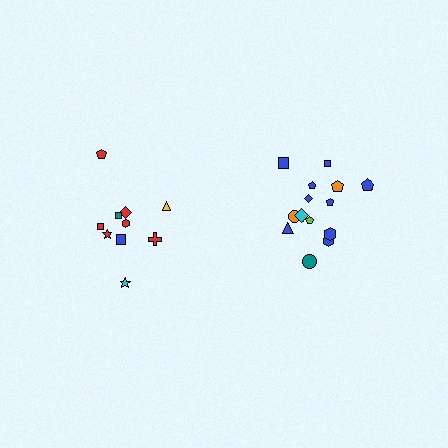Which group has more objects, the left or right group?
The right group.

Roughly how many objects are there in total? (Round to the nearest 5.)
Roughly 25 objects in total.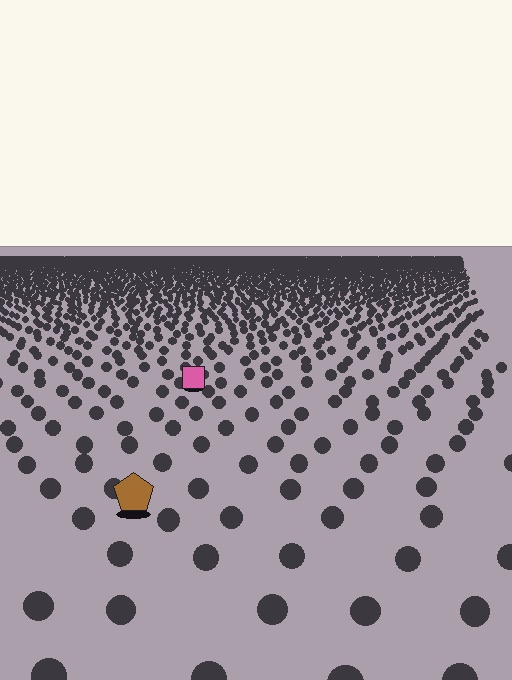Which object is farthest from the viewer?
The pink square is farthest from the viewer. It appears smaller and the ground texture around it is denser.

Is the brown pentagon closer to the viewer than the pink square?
Yes. The brown pentagon is closer — you can tell from the texture gradient: the ground texture is coarser near it.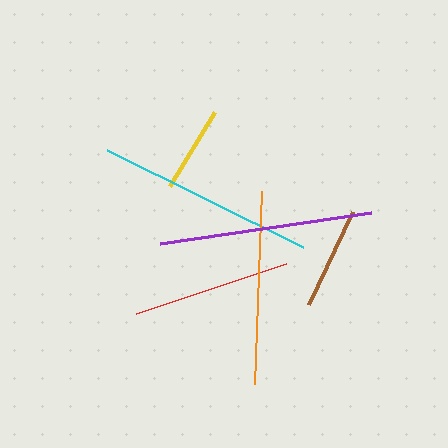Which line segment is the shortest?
The yellow line is the shortest at approximately 87 pixels.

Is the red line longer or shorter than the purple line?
The purple line is longer than the red line.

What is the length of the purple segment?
The purple segment is approximately 214 pixels long.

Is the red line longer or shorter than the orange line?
The orange line is longer than the red line.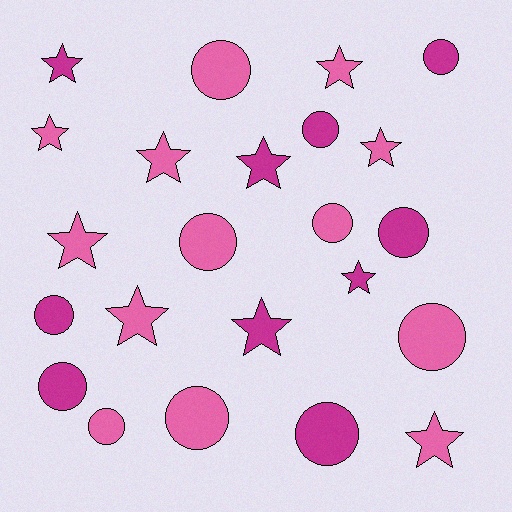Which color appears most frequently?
Pink, with 13 objects.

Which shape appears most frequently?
Circle, with 12 objects.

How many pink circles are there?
There are 6 pink circles.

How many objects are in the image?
There are 23 objects.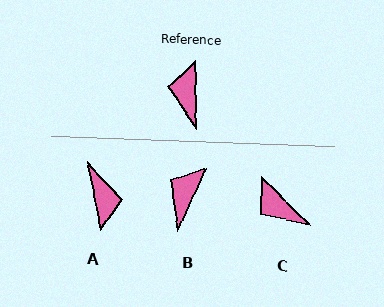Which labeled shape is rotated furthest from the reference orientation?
A, about 169 degrees away.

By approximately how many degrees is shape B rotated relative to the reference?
Approximately 25 degrees clockwise.